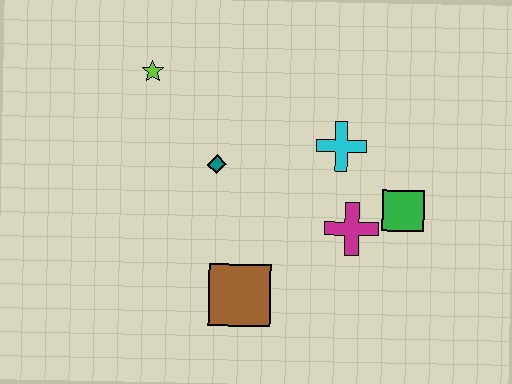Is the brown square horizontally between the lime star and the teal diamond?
No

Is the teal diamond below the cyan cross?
Yes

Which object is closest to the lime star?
The teal diamond is closest to the lime star.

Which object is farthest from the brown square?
The lime star is farthest from the brown square.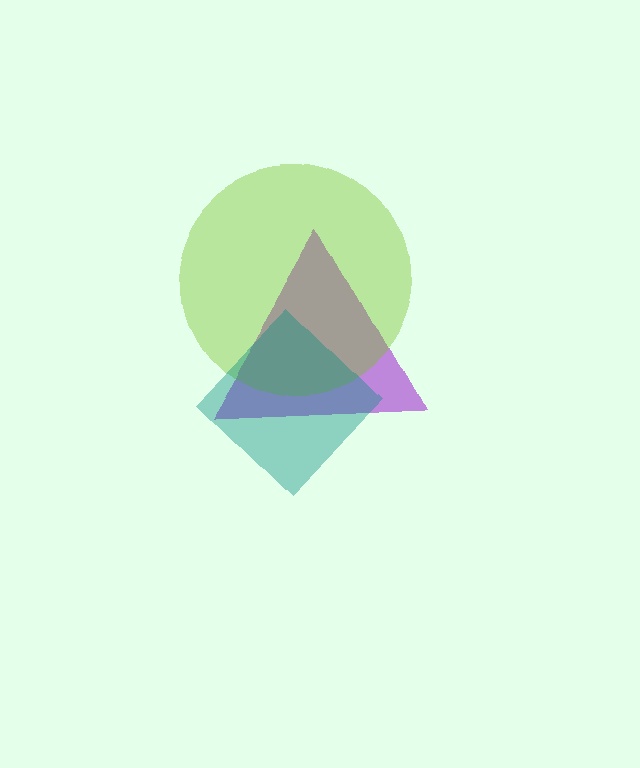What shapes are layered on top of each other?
The layered shapes are: a purple triangle, a lime circle, a teal diamond.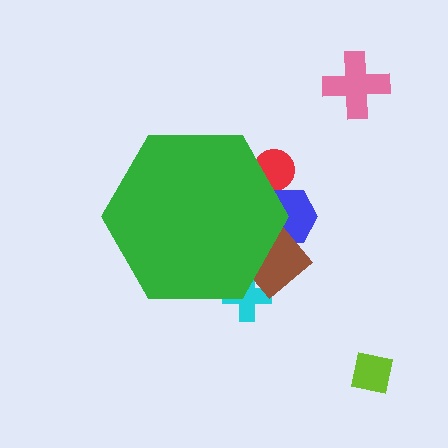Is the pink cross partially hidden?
No, the pink cross is fully visible.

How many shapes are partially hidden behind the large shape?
4 shapes are partially hidden.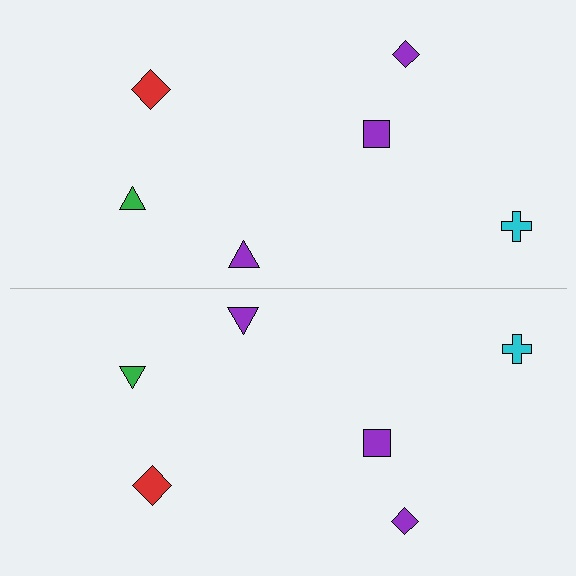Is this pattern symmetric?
Yes, this pattern has bilateral (reflection) symmetry.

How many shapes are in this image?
There are 12 shapes in this image.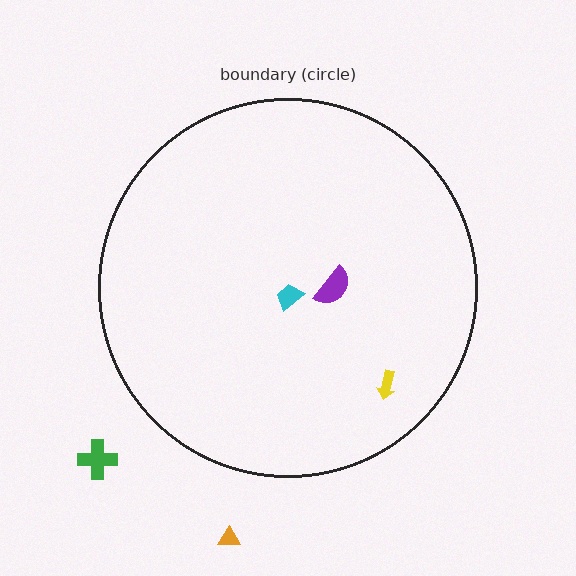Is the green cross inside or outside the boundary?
Outside.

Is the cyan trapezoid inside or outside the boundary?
Inside.